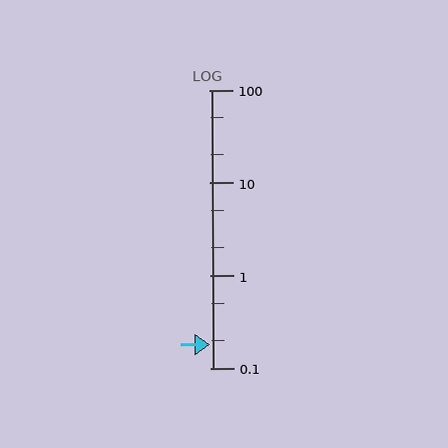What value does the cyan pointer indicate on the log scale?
The pointer indicates approximately 0.18.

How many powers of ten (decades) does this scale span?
The scale spans 3 decades, from 0.1 to 100.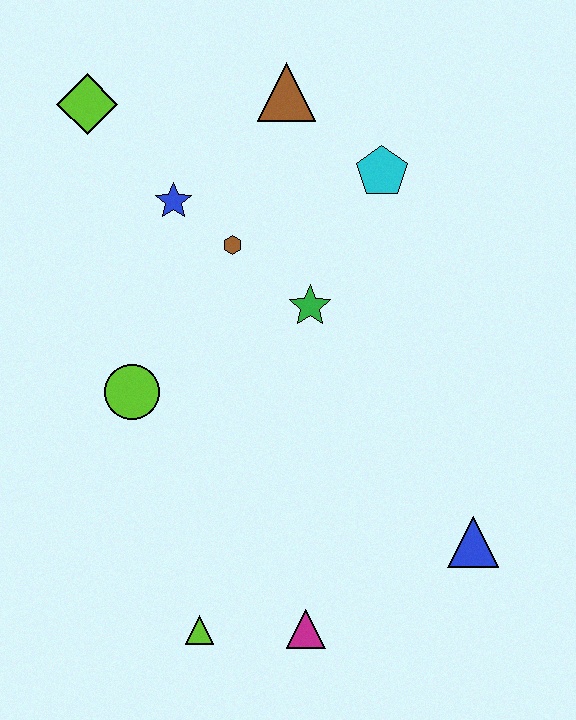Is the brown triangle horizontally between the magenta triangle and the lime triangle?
Yes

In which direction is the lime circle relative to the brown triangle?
The lime circle is below the brown triangle.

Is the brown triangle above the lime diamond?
Yes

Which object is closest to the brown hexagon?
The blue star is closest to the brown hexagon.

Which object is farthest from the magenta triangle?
The lime diamond is farthest from the magenta triangle.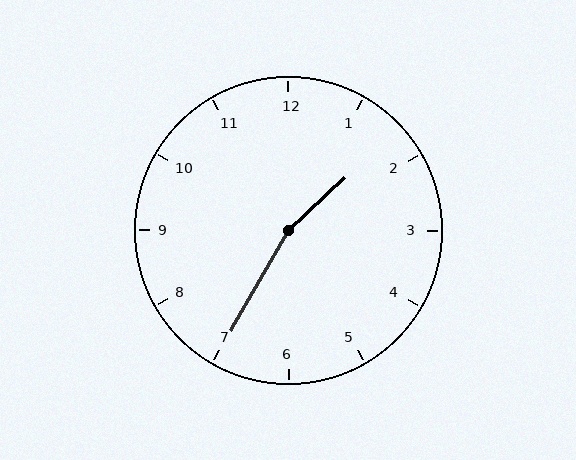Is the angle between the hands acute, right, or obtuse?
It is obtuse.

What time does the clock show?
1:35.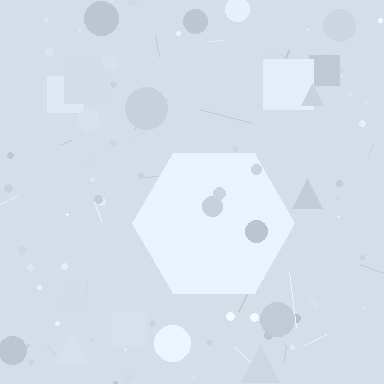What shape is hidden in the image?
A hexagon is hidden in the image.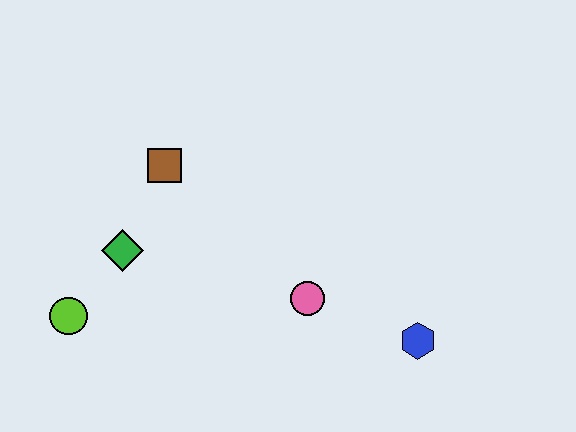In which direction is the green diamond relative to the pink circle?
The green diamond is to the left of the pink circle.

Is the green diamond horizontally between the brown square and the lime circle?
Yes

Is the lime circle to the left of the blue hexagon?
Yes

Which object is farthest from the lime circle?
The blue hexagon is farthest from the lime circle.